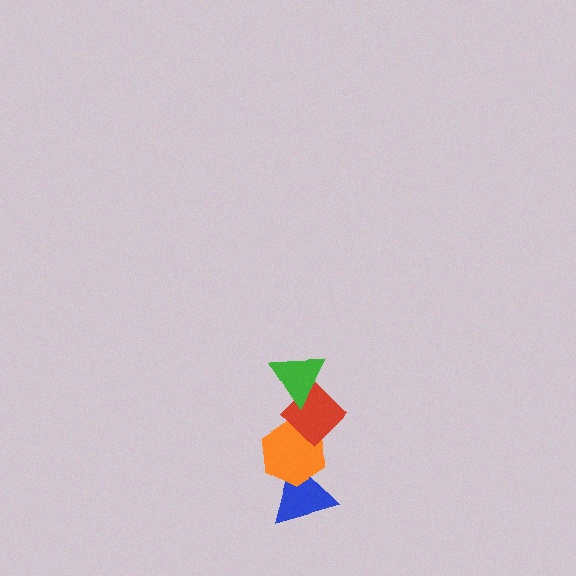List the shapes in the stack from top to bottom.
From top to bottom: the green triangle, the red diamond, the orange hexagon, the blue triangle.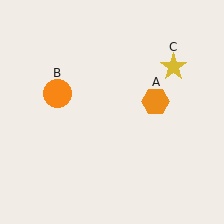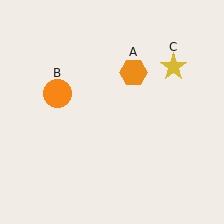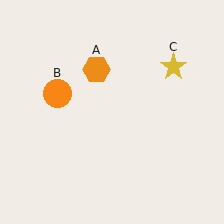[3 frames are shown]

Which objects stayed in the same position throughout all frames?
Orange circle (object B) and yellow star (object C) remained stationary.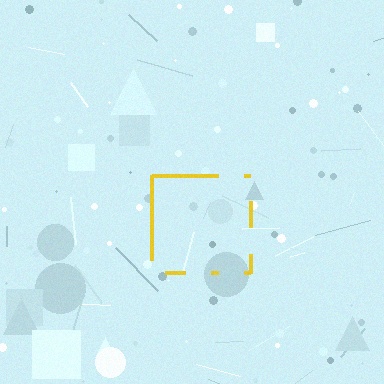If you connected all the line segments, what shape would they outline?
They would outline a square.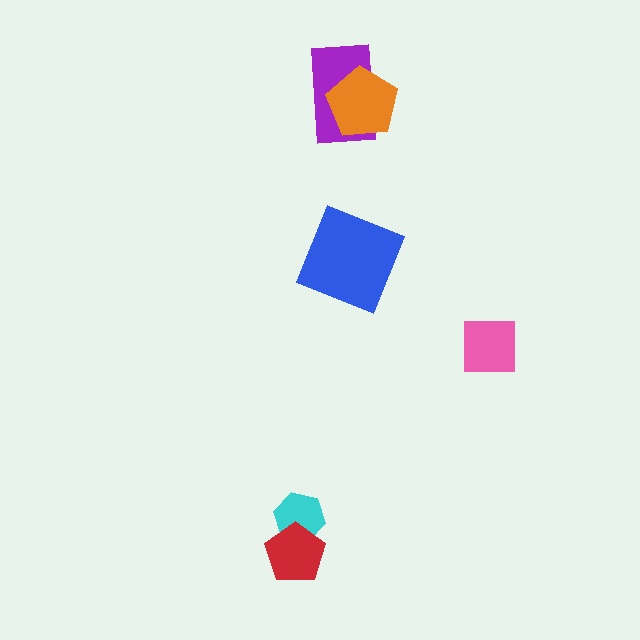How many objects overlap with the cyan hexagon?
1 object overlaps with the cyan hexagon.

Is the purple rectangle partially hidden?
Yes, it is partially covered by another shape.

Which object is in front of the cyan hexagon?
The red pentagon is in front of the cyan hexagon.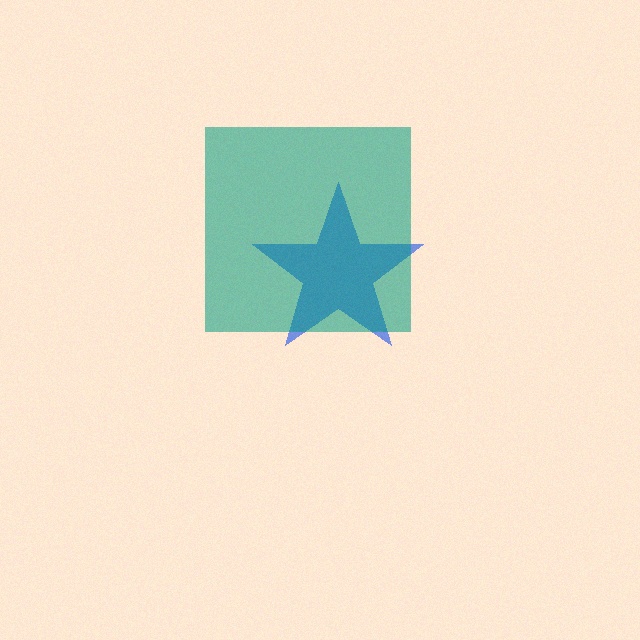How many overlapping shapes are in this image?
There are 2 overlapping shapes in the image.